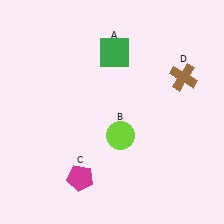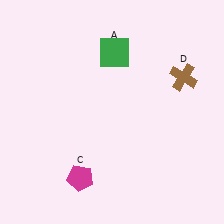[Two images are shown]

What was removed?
The lime circle (B) was removed in Image 2.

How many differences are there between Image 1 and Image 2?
There is 1 difference between the two images.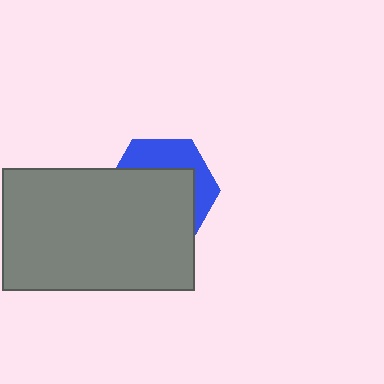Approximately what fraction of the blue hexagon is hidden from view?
Roughly 66% of the blue hexagon is hidden behind the gray rectangle.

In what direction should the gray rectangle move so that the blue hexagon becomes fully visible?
The gray rectangle should move down. That is the shortest direction to clear the overlap and leave the blue hexagon fully visible.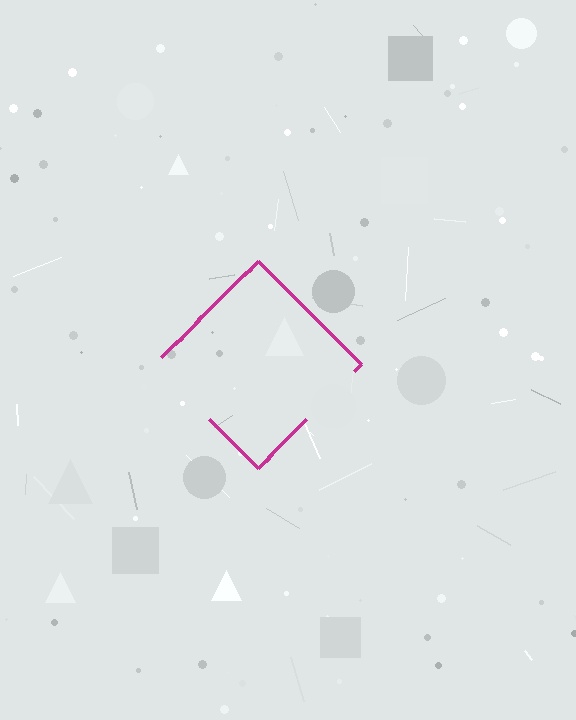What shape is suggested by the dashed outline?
The dashed outline suggests a diamond.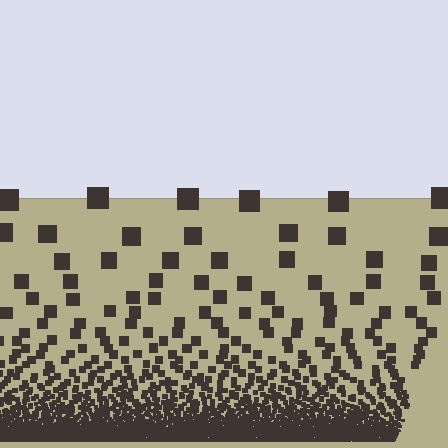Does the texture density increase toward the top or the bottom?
Density increases toward the bottom.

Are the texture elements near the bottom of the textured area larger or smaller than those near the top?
Smaller. The gradient is inverted — elements near the bottom are smaller and denser.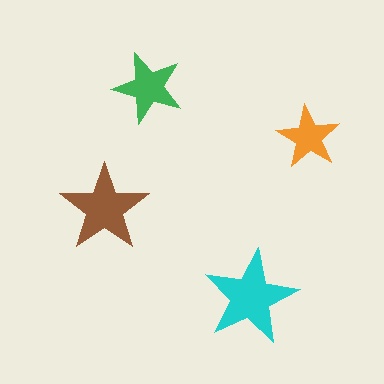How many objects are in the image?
There are 4 objects in the image.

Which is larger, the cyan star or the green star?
The cyan one.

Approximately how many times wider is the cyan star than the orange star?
About 1.5 times wider.